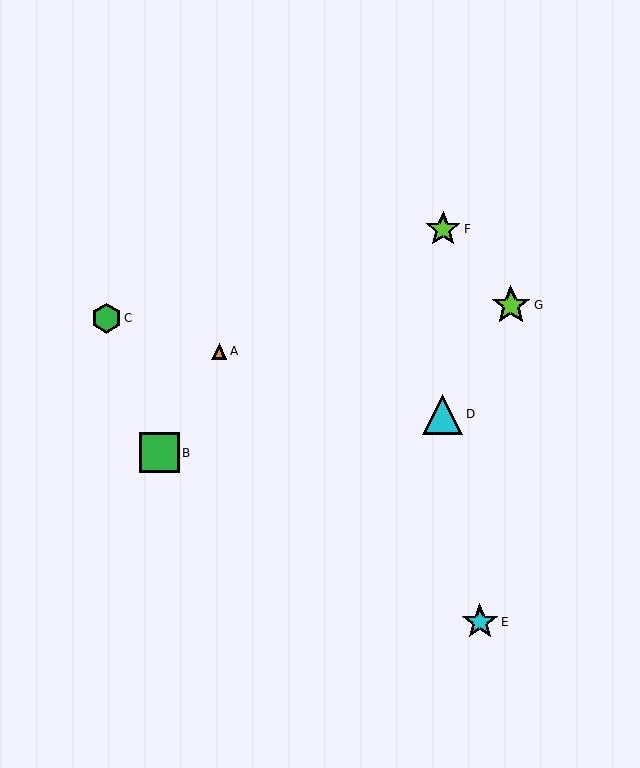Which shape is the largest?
The cyan triangle (labeled D) is the largest.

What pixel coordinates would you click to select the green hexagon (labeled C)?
Click at (106, 318) to select the green hexagon C.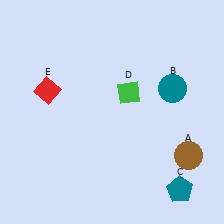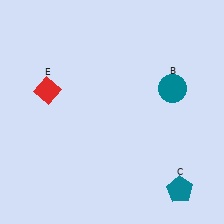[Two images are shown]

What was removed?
The brown circle (A), the green diamond (D) were removed in Image 2.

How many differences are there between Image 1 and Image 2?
There are 2 differences between the two images.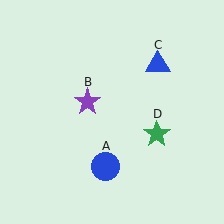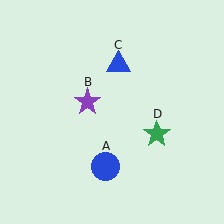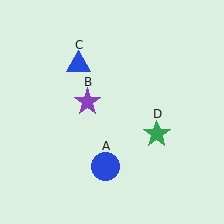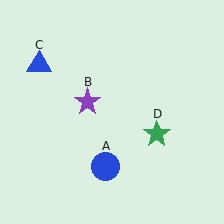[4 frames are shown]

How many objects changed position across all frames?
1 object changed position: blue triangle (object C).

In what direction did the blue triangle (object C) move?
The blue triangle (object C) moved left.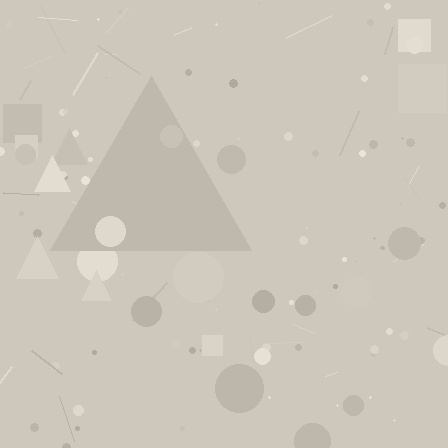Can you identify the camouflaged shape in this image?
The camouflaged shape is a triangle.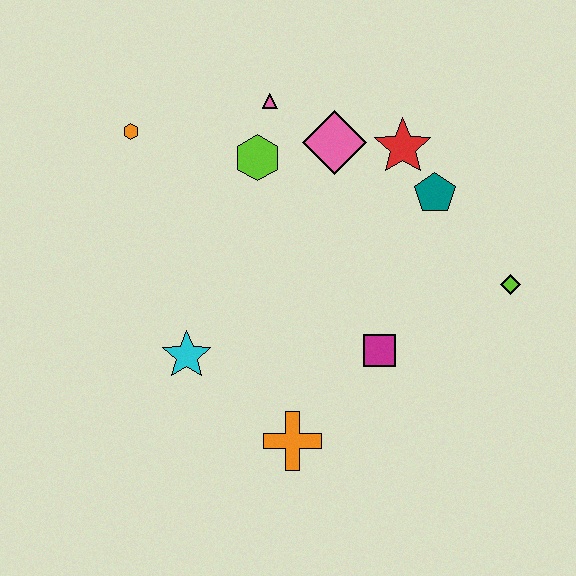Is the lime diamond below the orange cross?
No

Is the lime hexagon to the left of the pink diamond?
Yes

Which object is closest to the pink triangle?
The lime hexagon is closest to the pink triangle.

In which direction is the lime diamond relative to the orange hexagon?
The lime diamond is to the right of the orange hexagon.